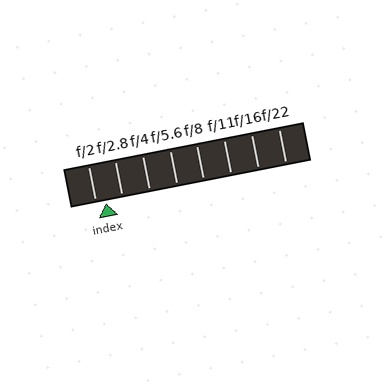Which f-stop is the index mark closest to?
The index mark is closest to f/2.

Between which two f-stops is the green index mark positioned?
The index mark is between f/2 and f/2.8.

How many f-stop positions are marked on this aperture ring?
There are 8 f-stop positions marked.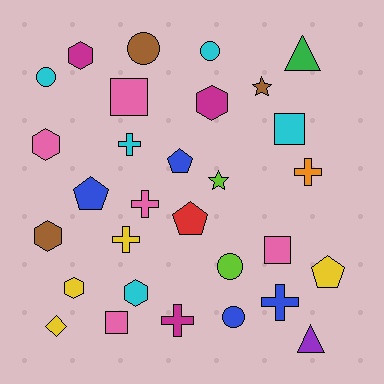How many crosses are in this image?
There are 6 crosses.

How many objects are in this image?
There are 30 objects.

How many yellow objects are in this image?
There are 4 yellow objects.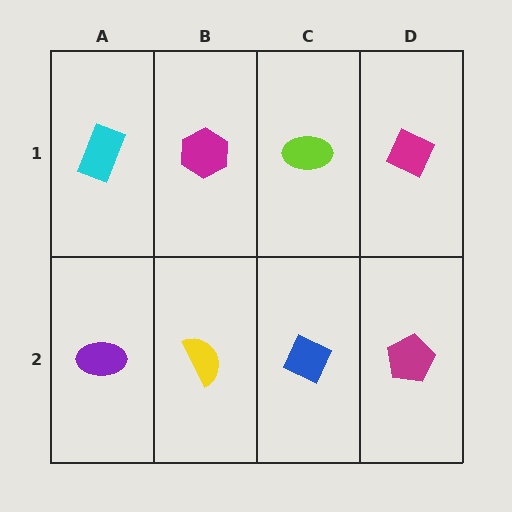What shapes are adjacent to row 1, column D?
A magenta pentagon (row 2, column D), a lime ellipse (row 1, column C).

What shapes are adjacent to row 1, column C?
A blue diamond (row 2, column C), a magenta hexagon (row 1, column B), a magenta diamond (row 1, column D).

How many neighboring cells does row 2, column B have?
3.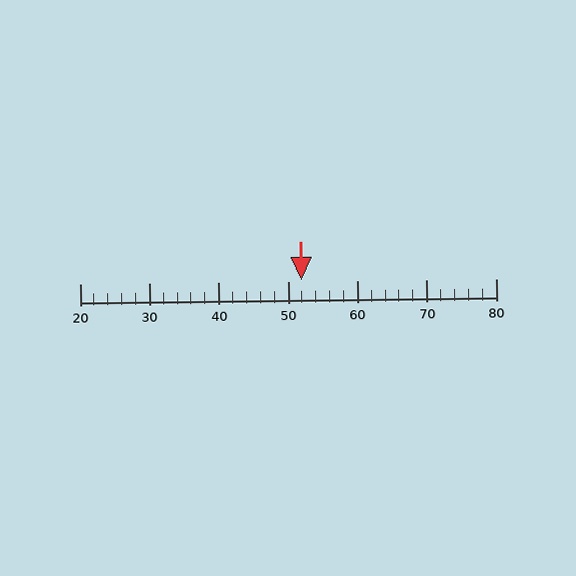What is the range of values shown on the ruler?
The ruler shows values from 20 to 80.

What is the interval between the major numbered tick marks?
The major tick marks are spaced 10 units apart.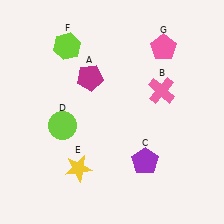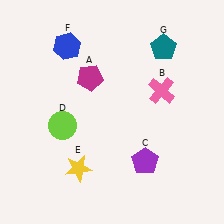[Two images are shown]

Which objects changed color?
F changed from lime to blue. G changed from pink to teal.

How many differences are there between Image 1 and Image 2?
There are 2 differences between the two images.